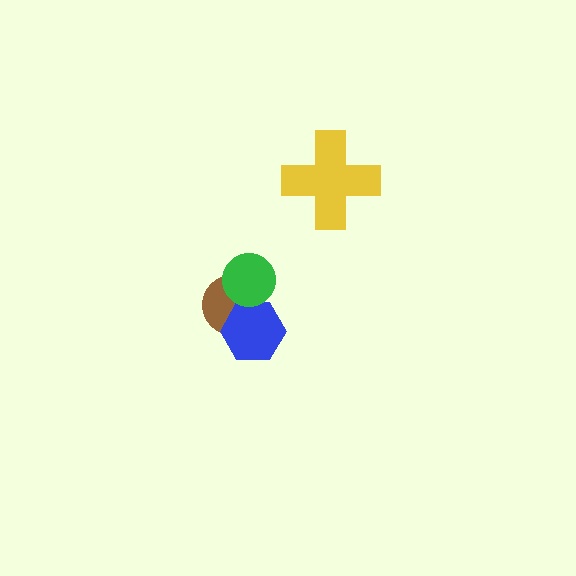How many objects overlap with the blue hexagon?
2 objects overlap with the blue hexagon.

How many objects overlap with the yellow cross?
0 objects overlap with the yellow cross.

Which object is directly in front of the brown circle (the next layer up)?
The blue hexagon is directly in front of the brown circle.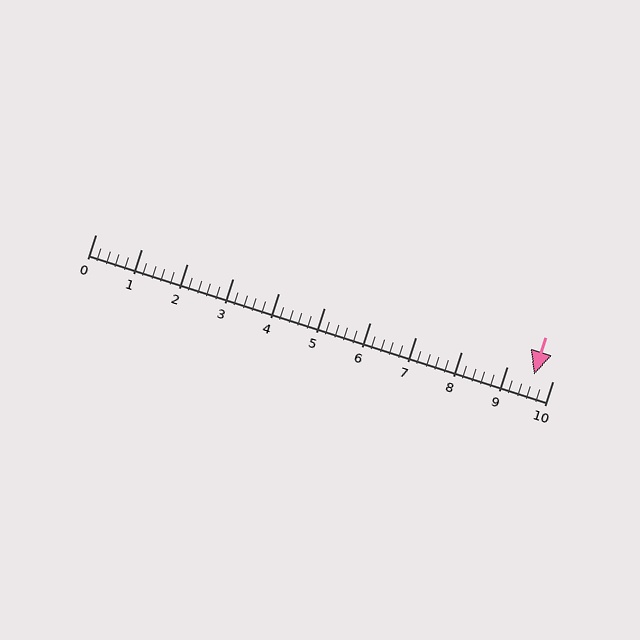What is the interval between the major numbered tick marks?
The major tick marks are spaced 1 units apart.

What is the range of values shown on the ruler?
The ruler shows values from 0 to 10.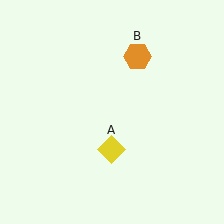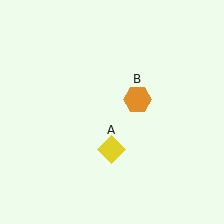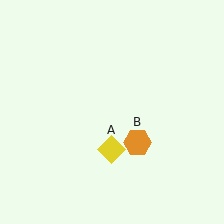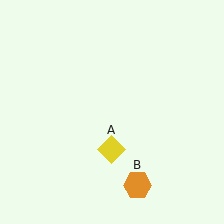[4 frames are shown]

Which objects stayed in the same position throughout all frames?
Yellow diamond (object A) remained stationary.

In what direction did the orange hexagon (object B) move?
The orange hexagon (object B) moved down.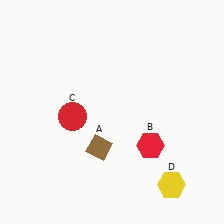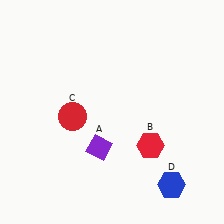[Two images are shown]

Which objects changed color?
A changed from brown to purple. D changed from yellow to blue.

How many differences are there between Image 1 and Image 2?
There are 2 differences between the two images.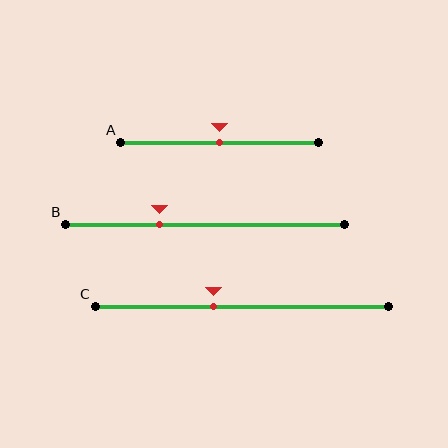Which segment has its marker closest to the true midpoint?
Segment A has its marker closest to the true midpoint.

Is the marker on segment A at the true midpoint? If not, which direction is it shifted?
Yes, the marker on segment A is at the true midpoint.